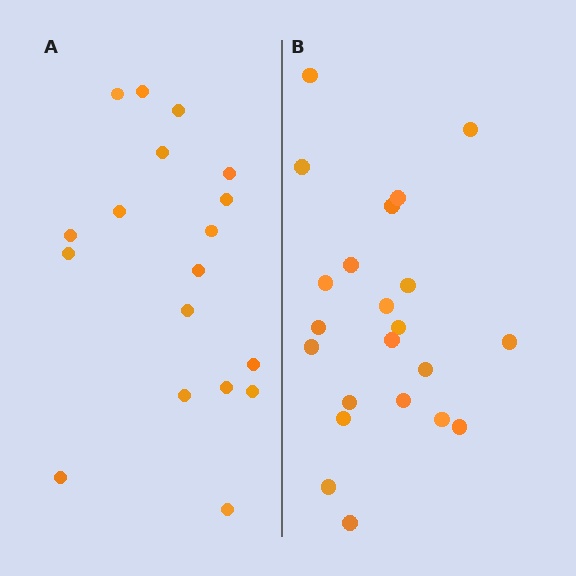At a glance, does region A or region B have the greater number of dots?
Region B (the right region) has more dots.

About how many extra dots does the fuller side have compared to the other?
Region B has about 4 more dots than region A.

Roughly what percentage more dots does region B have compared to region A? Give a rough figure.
About 20% more.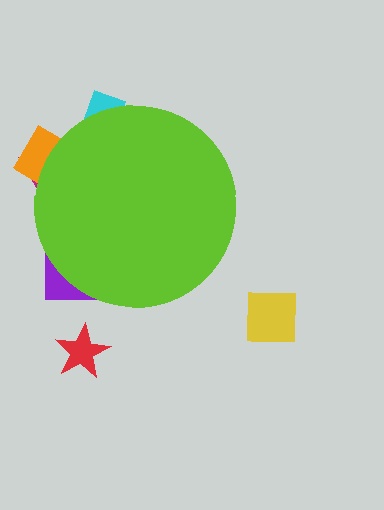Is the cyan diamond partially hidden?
Yes, the cyan diamond is partially hidden behind the lime circle.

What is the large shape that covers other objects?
A lime circle.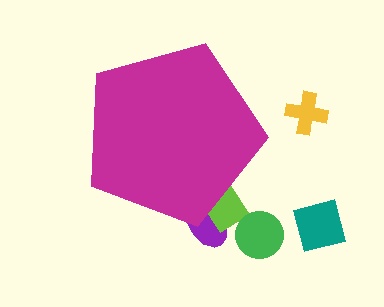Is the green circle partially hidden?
No, the green circle is fully visible.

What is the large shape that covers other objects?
A magenta pentagon.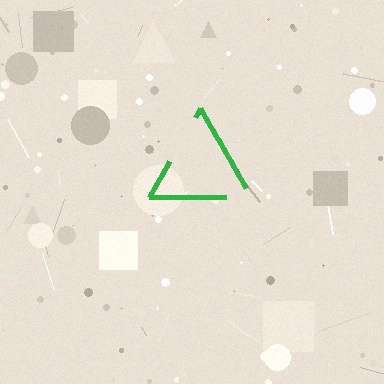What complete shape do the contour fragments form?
The contour fragments form a triangle.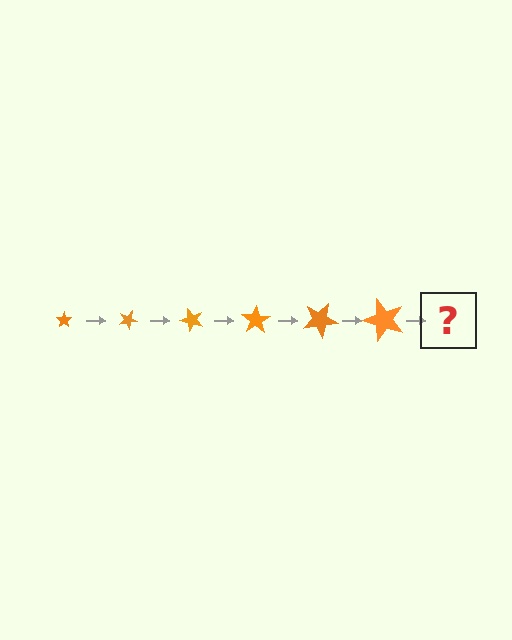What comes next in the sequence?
The next element should be a star, larger than the previous one and rotated 150 degrees from the start.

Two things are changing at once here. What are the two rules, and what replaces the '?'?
The two rules are that the star grows larger each step and it rotates 25 degrees each step. The '?' should be a star, larger than the previous one and rotated 150 degrees from the start.